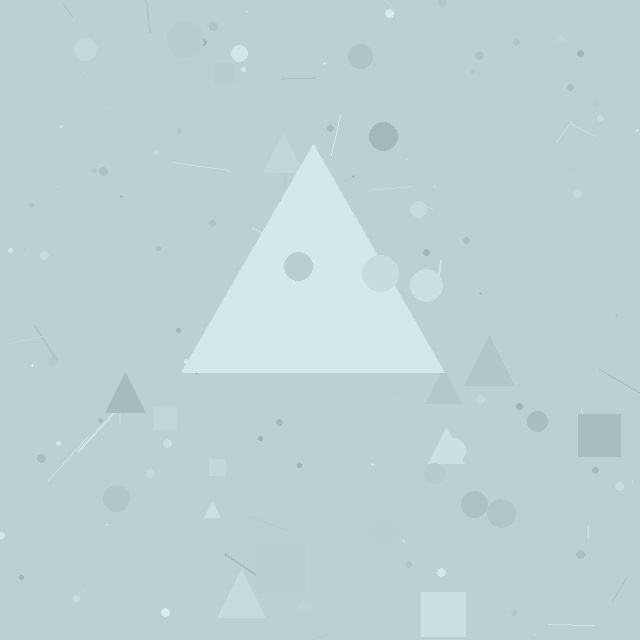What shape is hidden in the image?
A triangle is hidden in the image.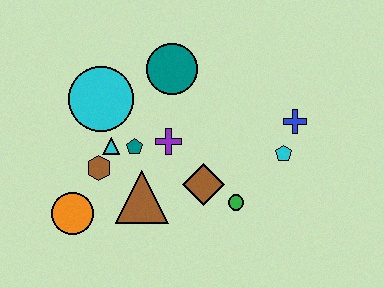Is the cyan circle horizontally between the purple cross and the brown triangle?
No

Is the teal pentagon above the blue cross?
No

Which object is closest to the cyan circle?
The cyan triangle is closest to the cyan circle.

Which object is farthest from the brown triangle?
The blue cross is farthest from the brown triangle.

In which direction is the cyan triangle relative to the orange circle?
The cyan triangle is above the orange circle.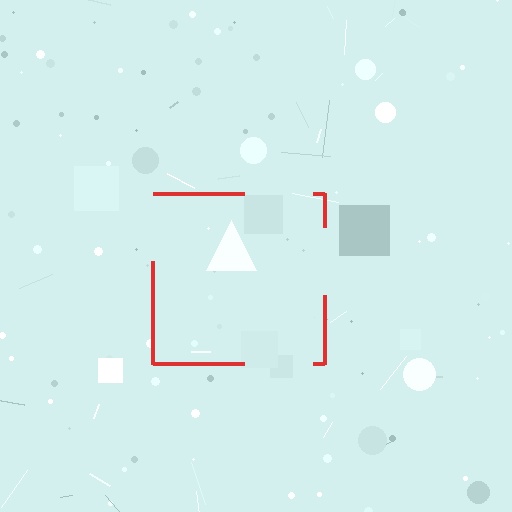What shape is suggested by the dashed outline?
The dashed outline suggests a square.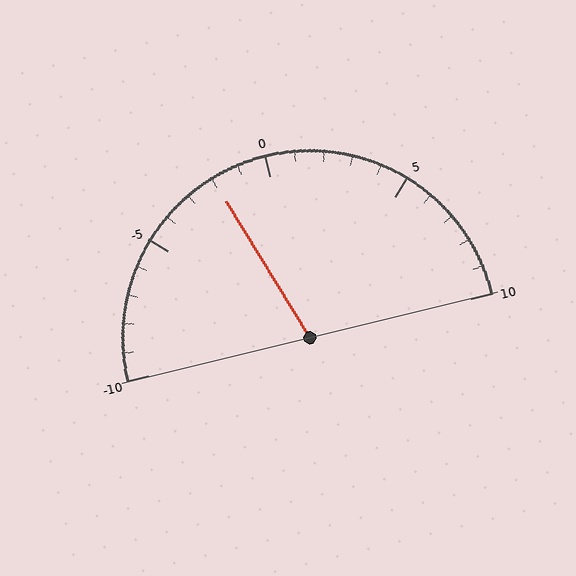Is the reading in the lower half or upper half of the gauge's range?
The reading is in the lower half of the range (-10 to 10).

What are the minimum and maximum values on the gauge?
The gauge ranges from -10 to 10.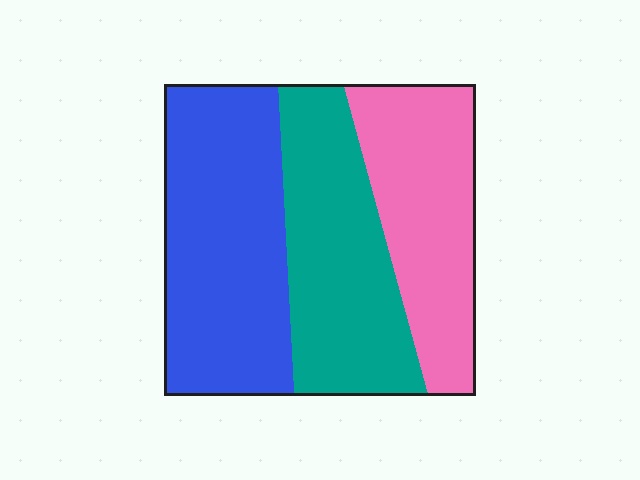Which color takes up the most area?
Blue, at roughly 40%.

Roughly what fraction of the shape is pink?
Pink covers around 30% of the shape.